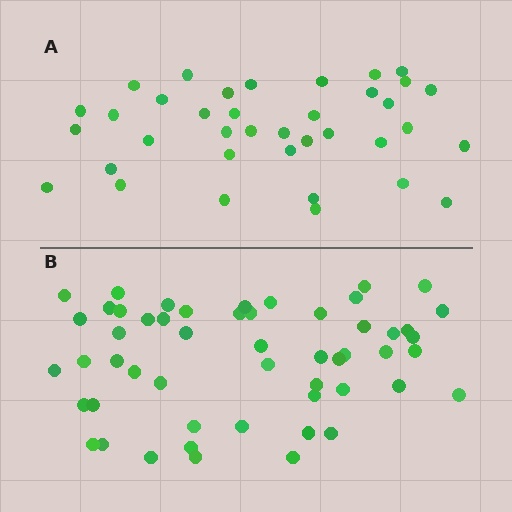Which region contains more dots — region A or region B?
Region B (the bottom region) has more dots.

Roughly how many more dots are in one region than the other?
Region B has approximately 15 more dots than region A.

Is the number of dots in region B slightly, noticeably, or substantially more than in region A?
Region B has noticeably more, but not dramatically so. The ratio is roughly 1.4 to 1.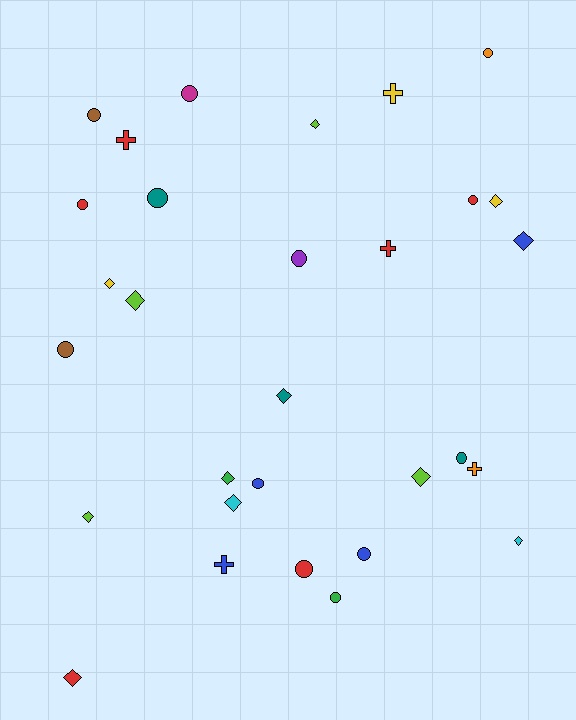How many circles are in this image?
There are 13 circles.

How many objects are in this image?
There are 30 objects.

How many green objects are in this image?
There are 2 green objects.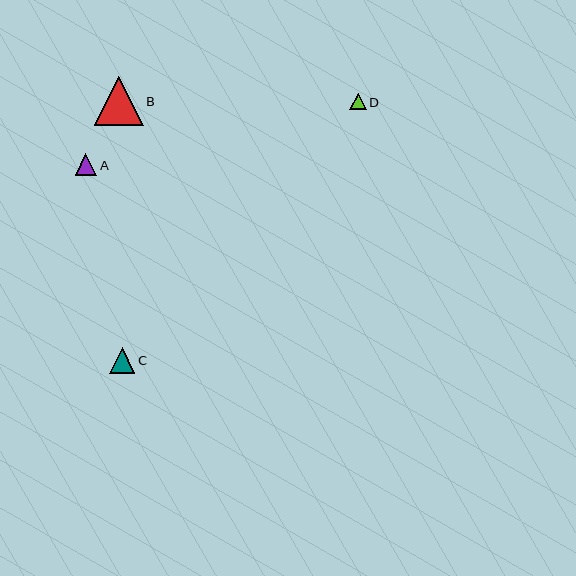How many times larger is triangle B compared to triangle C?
Triangle B is approximately 1.9 times the size of triangle C.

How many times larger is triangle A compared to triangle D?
Triangle A is approximately 1.3 times the size of triangle D.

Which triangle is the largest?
Triangle B is the largest with a size of approximately 49 pixels.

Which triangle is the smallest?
Triangle D is the smallest with a size of approximately 16 pixels.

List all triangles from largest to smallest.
From largest to smallest: B, C, A, D.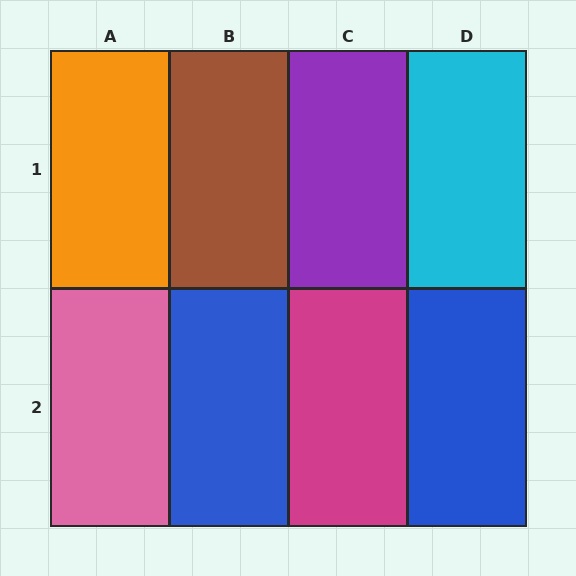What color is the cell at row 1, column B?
Brown.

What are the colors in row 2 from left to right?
Pink, blue, magenta, blue.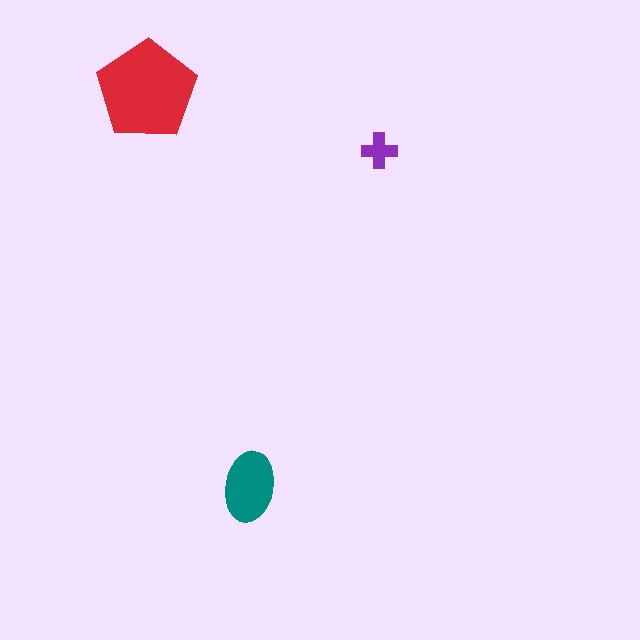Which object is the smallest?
The purple cross.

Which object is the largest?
The red pentagon.